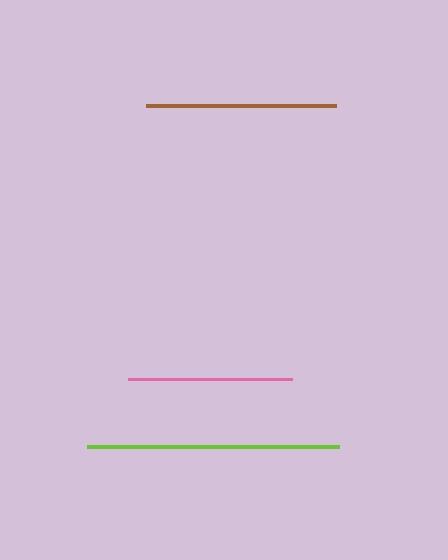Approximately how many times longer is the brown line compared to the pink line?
The brown line is approximately 1.2 times the length of the pink line.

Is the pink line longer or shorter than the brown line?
The brown line is longer than the pink line.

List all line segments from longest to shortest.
From longest to shortest: lime, brown, pink.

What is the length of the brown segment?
The brown segment is approximately 190 pixels long.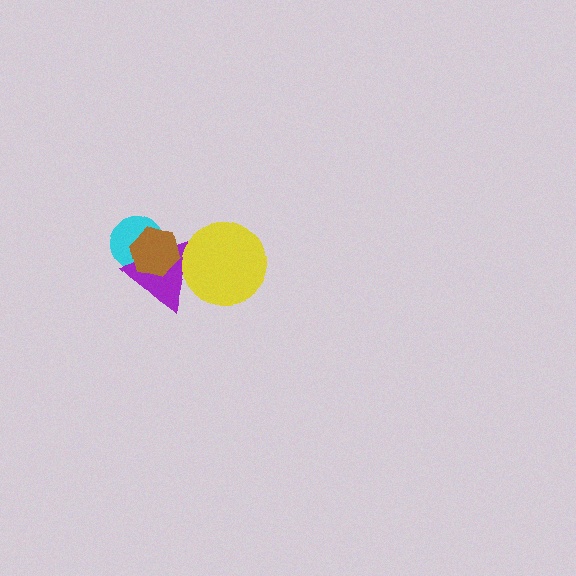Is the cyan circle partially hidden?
Yes, it is partially covered by another shape.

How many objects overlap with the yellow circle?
1 object overlaps with the yellow circle.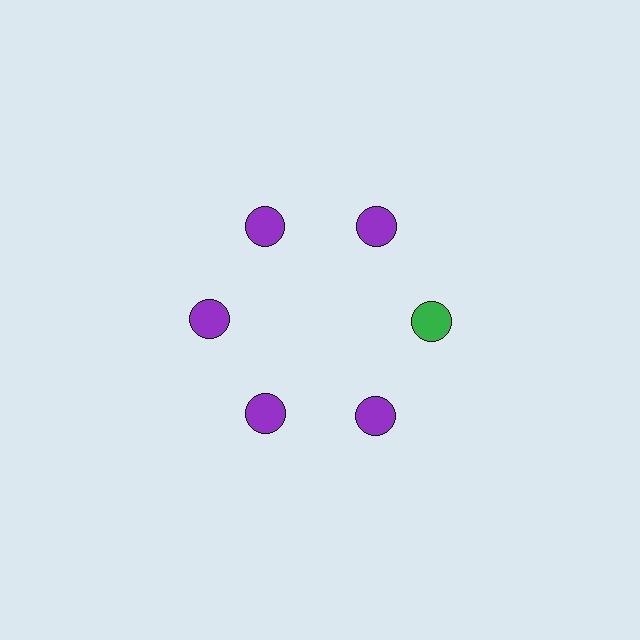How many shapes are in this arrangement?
There are 6 shapes arranged in a ring pattern.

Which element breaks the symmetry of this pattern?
The green circle at roughly the 3 o'clock position breaks the symmetry. All other shapes are purple circles.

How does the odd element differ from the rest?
It has a different color: green instead of purple.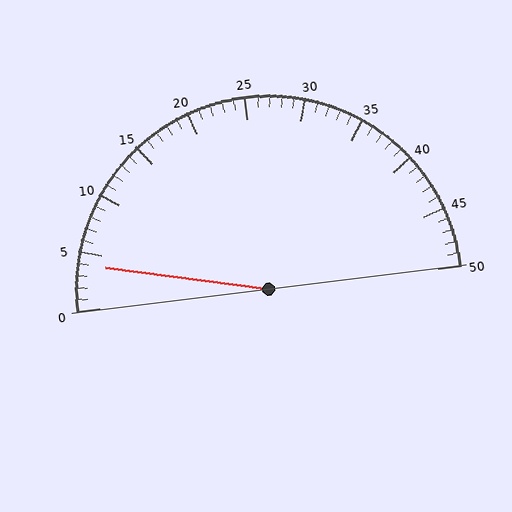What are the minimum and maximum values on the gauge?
The gauge ranges from 0 to 50.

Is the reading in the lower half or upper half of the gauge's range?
The reading is in the lower half of the range (0 to 50).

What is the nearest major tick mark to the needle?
The nearest major tick mark is 5.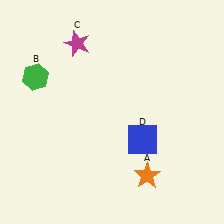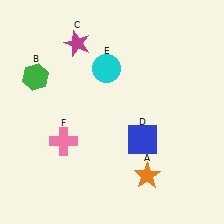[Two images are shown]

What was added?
A cyan circle (E), a pink cross (F) were added in Image 2.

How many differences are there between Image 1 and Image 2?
There are 2 differences between the two images.